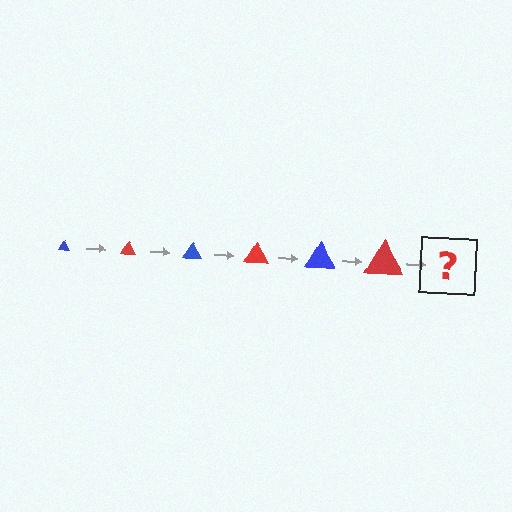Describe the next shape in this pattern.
It should be a blue triangle, larger than the previous one.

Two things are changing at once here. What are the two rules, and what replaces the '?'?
The two rules are that the triangle grows larger each step and the color cycles through blue and red. The '?' should be a blue triangle, larger than the previous one.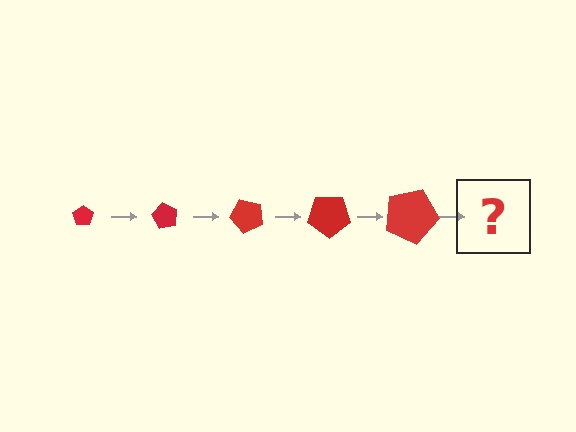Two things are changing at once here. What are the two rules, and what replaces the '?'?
The two rules are that the pentagon grows larger each step and it rotates 60 degrees each step. The '?' should be a pentagon, larger than the previous one and rotated 300 degrees from the start.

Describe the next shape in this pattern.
It should be a pentagon, larger than the previous one and rotated 300 degrees from the start.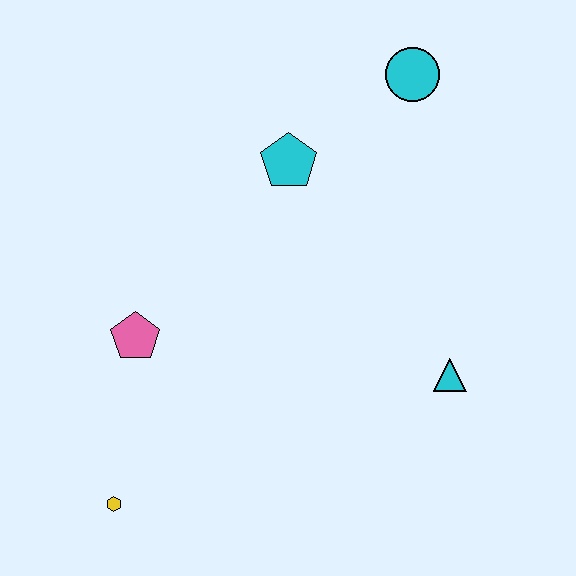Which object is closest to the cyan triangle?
The cyan pentagon is closest to the cyan triangle.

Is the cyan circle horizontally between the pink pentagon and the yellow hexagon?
No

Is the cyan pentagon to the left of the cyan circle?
Yes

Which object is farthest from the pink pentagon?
The cyan circle is farthest from the pink pentagon.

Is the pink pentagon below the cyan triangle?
No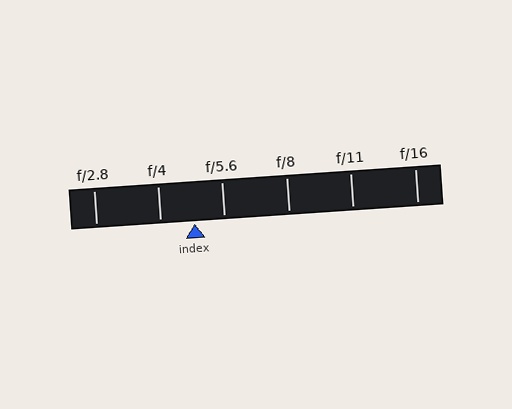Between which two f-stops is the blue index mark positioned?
The index mark is between f/4 and f/5.6.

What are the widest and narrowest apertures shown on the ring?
The widest aperture shown is f/2.8 and the narrowest is f/16.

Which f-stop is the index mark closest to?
The index mark is closest to f/5.6.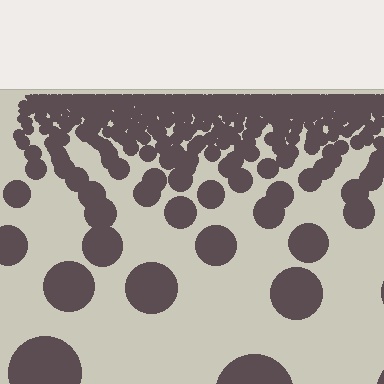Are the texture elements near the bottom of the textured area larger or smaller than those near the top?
Larger. Near the bottom, elements are closer to the viewer and appear at a bigger on-screen size.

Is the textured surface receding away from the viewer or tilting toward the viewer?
The surface is receding away from the viewer. Texture elements get smaller and denser toward the top.